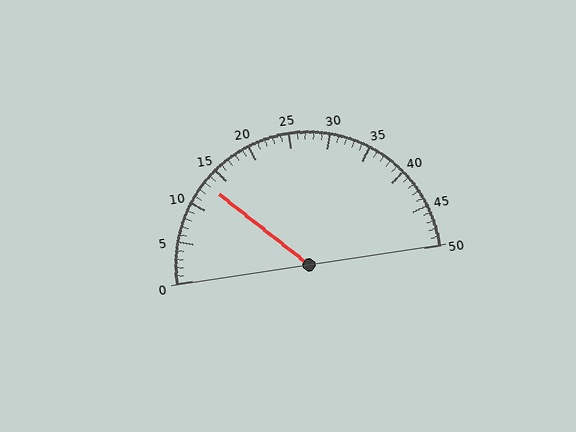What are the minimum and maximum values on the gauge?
The gauge ranges from 0 to 50.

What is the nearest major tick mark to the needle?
The nearest major tick mark is 15.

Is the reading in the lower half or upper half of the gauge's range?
The reading is in the lower half of the range (0 to 50).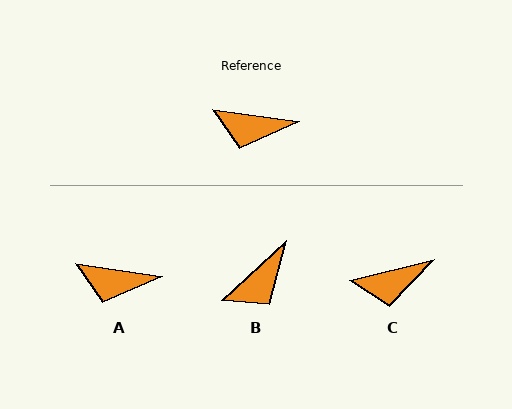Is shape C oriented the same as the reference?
No, it is off by about 22 degrees.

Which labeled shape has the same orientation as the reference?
A.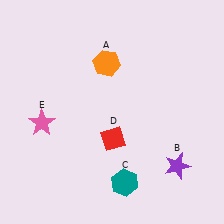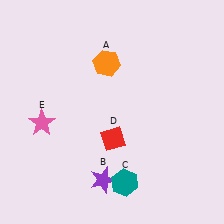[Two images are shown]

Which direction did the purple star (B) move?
The purple star (B) moved left.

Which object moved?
The purple star (B) moved left.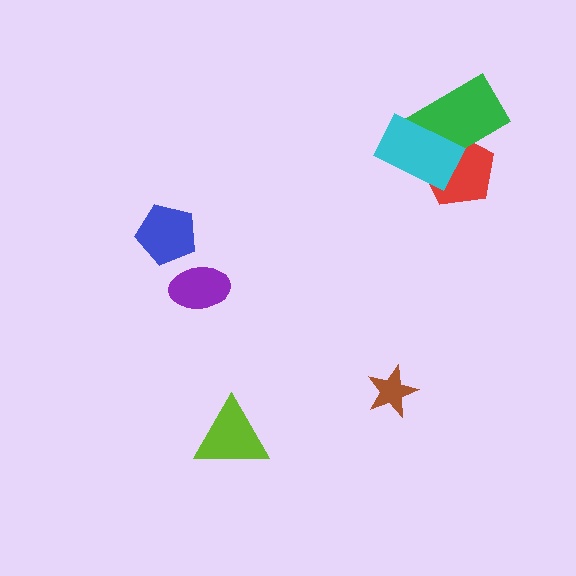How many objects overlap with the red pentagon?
2 objects overlap with the red pentagon.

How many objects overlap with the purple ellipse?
0 objects overlap with the purple ellipse.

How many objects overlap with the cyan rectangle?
2 objects overlap with the cyan rectangle.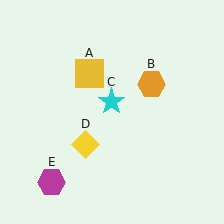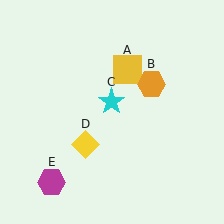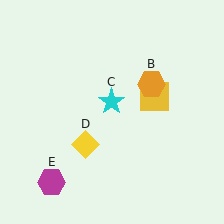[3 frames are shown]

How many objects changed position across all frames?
1 object changed position: yellow square (object A).